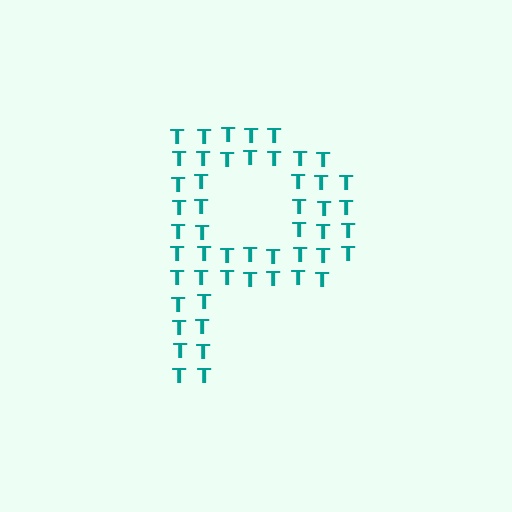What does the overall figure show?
The overall figure shows the letter P.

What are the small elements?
The small elements are letter T's.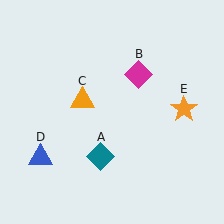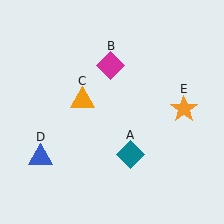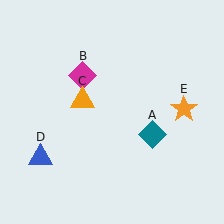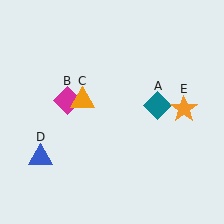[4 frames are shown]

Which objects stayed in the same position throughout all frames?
Orange triangle (object C) and blue triangle (object D) and orange star (object E) remained stationary.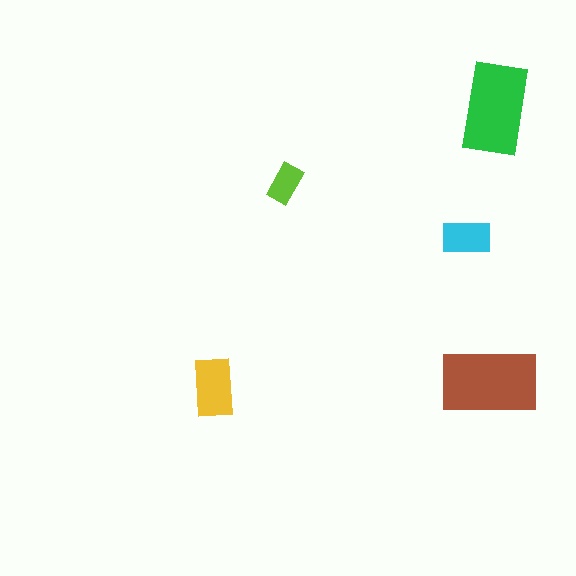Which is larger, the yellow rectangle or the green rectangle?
The green one.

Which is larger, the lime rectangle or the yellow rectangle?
The yellow one.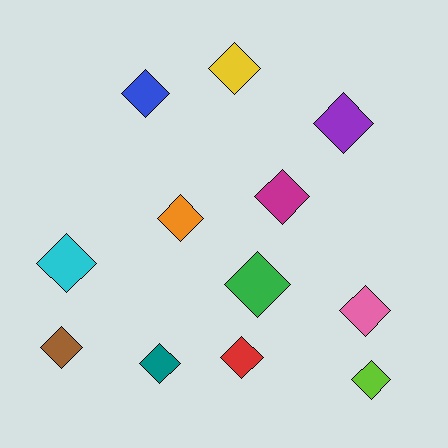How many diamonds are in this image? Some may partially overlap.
There are 12 diamonds.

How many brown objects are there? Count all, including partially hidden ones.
There is 1 brown object.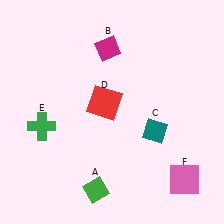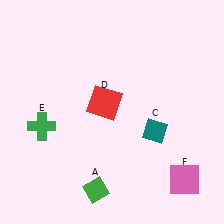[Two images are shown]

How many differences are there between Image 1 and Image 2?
There is 1 difference between the two images.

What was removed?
The magenta diamond (B) was removed in Image 2.